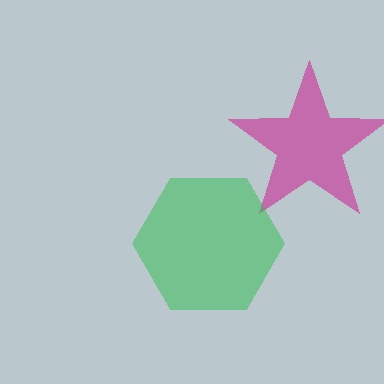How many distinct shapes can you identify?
There are 2 distinct shapes: a magenta star, a green hexagon.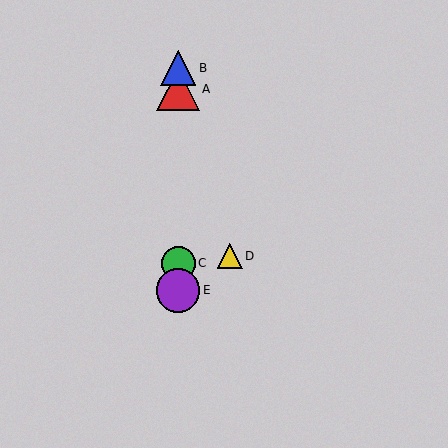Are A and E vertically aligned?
Yes, both are at x≈178.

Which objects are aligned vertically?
Objects A, B, C, E are aligned vertically.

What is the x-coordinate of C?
Object C is at x≈178.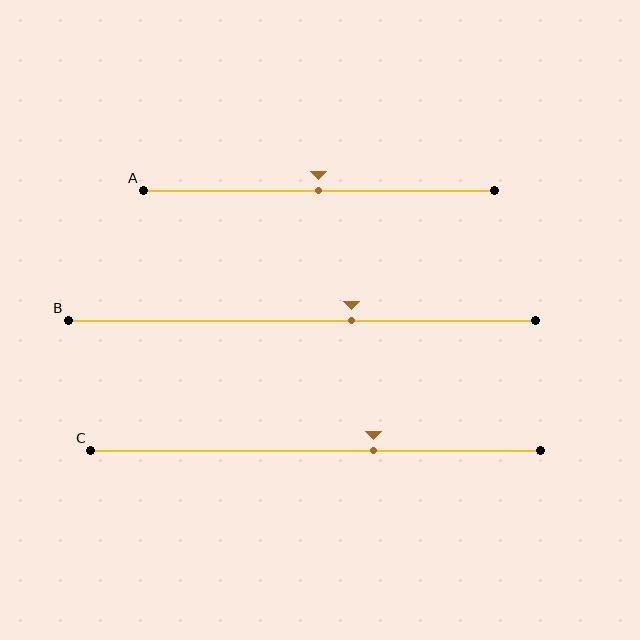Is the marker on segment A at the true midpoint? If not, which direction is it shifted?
Yes, the marker on segment A is at the true midpoint.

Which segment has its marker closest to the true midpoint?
Segment A has its marker closest to the true midpoint.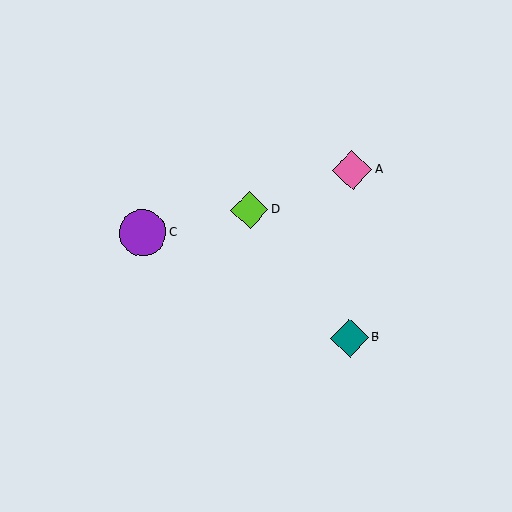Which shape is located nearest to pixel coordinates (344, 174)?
The pink diamond (labeled A) at (352, 170) is nearest to that location.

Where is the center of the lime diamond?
The center of the lime diamond is at (250, 210).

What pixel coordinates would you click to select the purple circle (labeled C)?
Click at (143, 233) to select the purple circle C.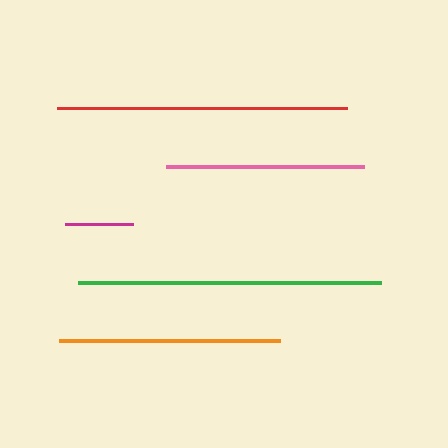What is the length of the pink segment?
The pink segment is approximately 198 pixels long.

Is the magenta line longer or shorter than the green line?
The green line is longer than the magenta line.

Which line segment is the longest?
The green line is the longest at approximately 302 pixels.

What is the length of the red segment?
The red segment is approximately 290 pixels long.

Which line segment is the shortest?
The magenta line is the shortest at approximately 68 pixels.